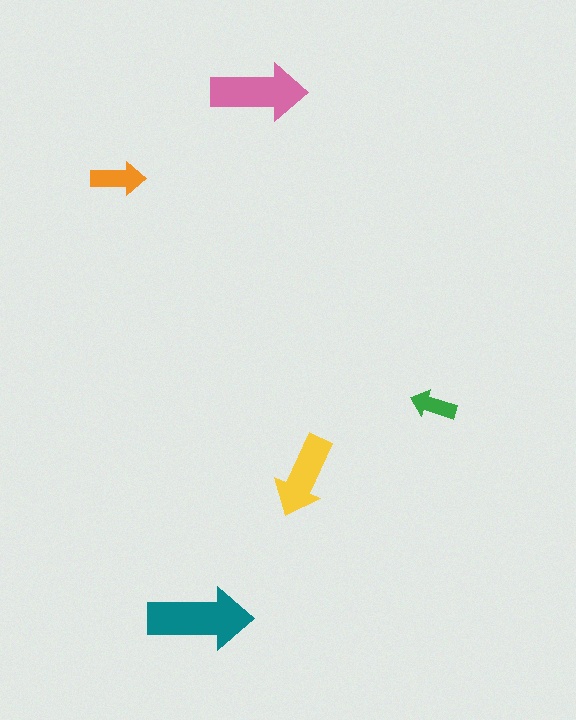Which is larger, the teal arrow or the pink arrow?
The teal one.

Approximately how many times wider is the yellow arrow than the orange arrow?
About 1.5 times wider.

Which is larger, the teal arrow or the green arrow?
The teal one.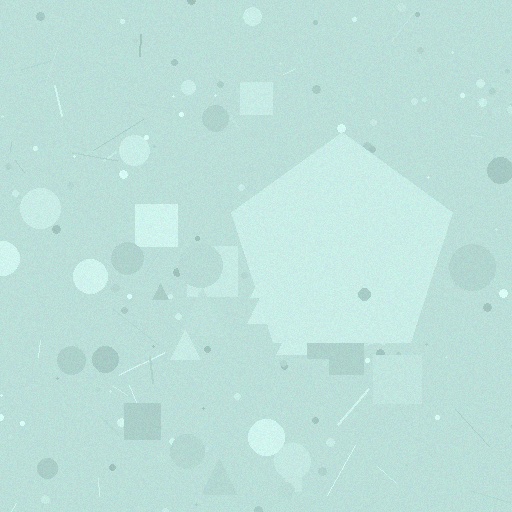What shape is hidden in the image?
A pentagon is hidden in the image.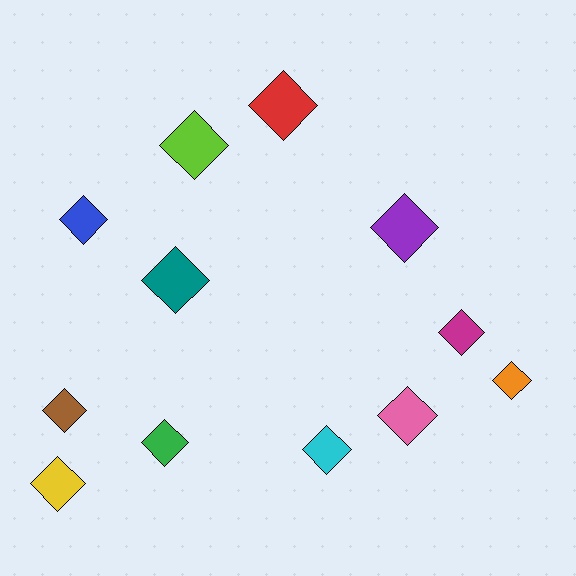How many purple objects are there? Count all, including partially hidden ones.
There is 1 purple object.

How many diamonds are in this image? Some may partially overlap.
There are 12 diamonds.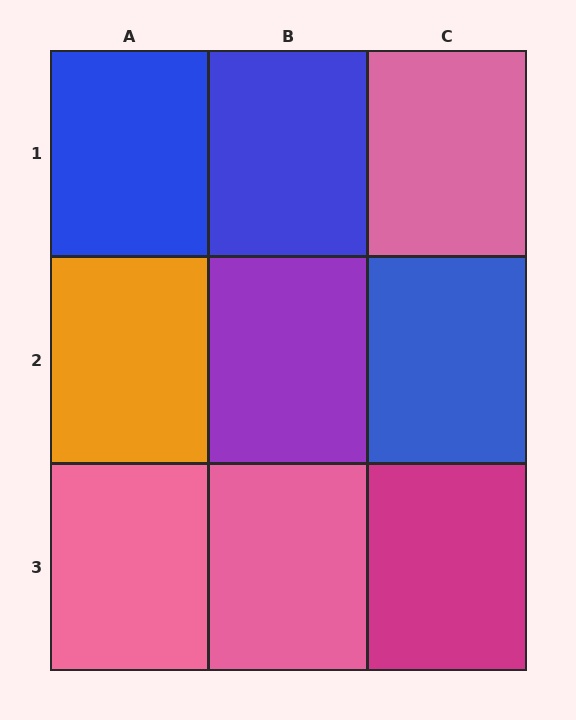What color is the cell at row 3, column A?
Pink.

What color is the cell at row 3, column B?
Pink.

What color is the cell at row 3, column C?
Magenta.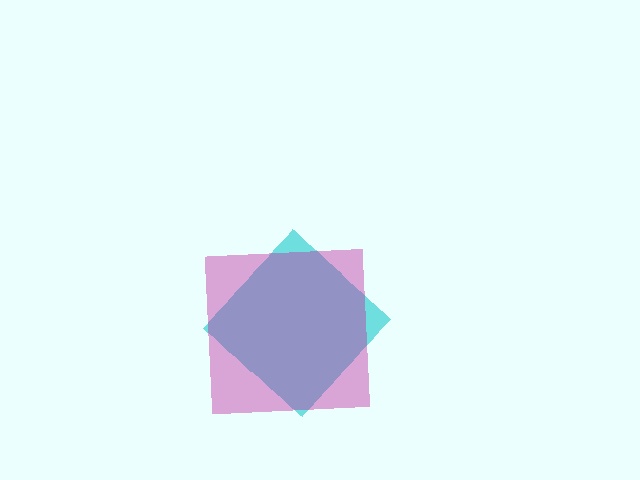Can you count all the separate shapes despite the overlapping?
Yes, there are 2 separate shapes.